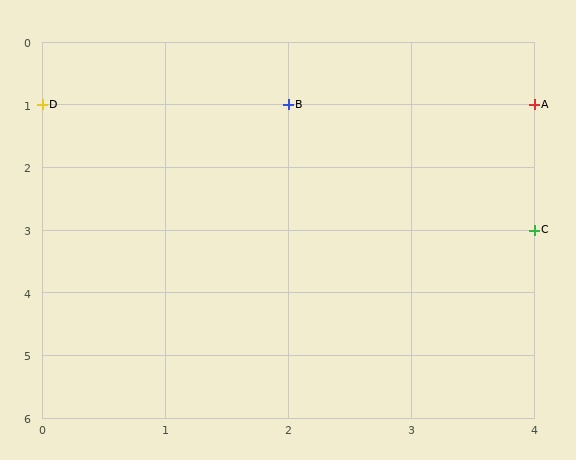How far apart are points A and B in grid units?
Points A and B are 2 columns apart.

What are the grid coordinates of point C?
Point C is at grid coordinates (4, 3).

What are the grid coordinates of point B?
Point B is at grid coordinates (2, 1).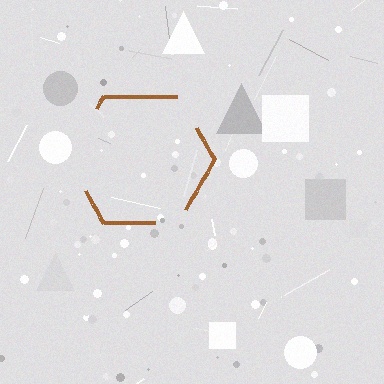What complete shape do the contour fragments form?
The contour fragments form a hexagon.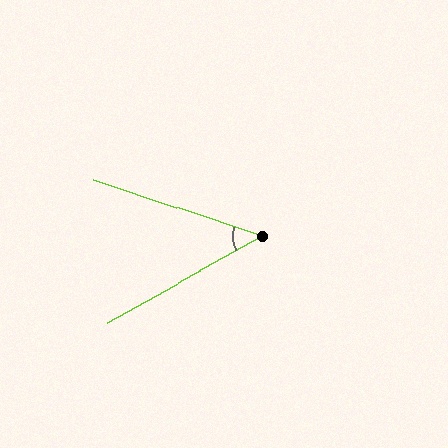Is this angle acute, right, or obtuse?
It is acute.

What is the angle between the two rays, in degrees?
Approximately 47 degrees.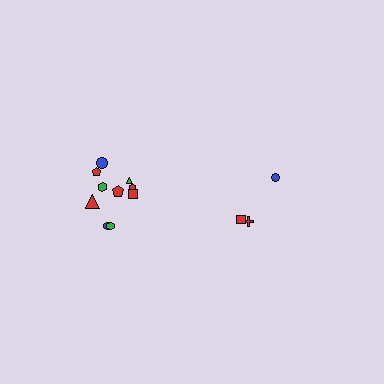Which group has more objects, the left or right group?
The left group.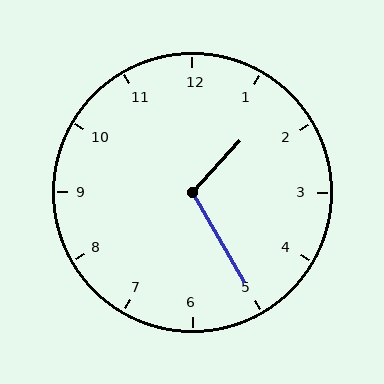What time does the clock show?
1:25.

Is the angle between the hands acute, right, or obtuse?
It is obtuse.